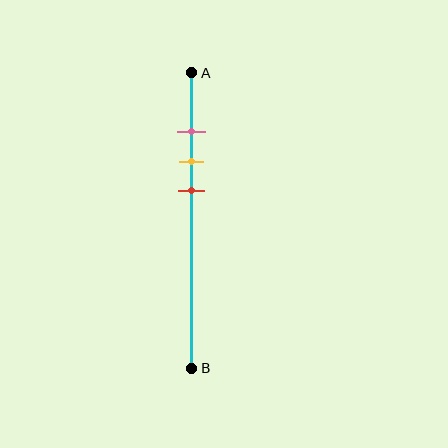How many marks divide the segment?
There are 3 marks dividing the segment.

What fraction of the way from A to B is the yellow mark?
The yellow mark is approximately 30% (0.3) of the way from A to B.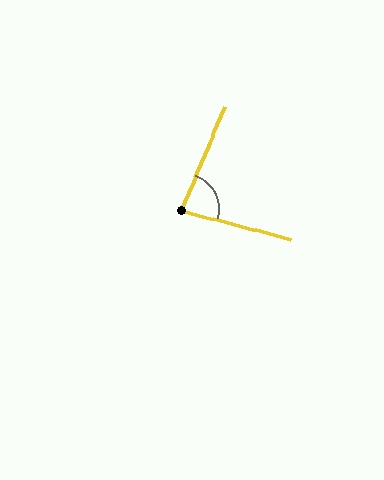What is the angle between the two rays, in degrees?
Approximately 82 degrees.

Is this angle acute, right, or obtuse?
It is acute.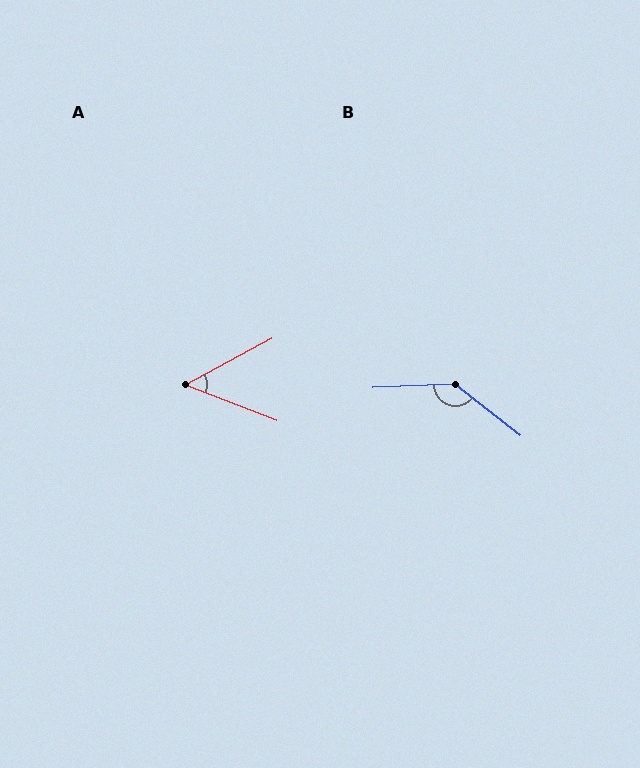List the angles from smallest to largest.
A (49°), B (140°).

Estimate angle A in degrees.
Approximately 49 degrees.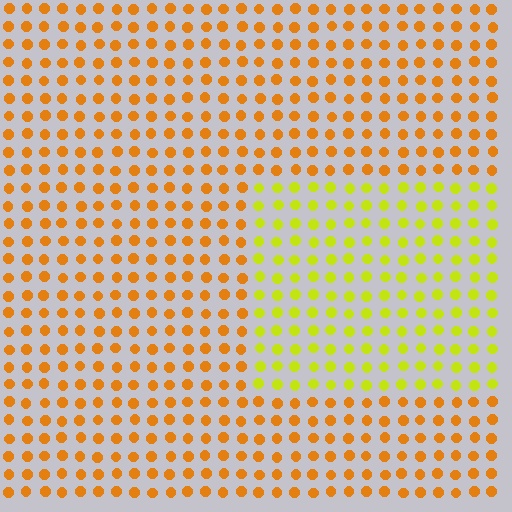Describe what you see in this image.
The image is filled with small orange elements in a uniform arrangement. A rectangle-shaped region is visible where the elements are tinted to a slightly different hue, forming a subtle color boundary.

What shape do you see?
I see a rectangle.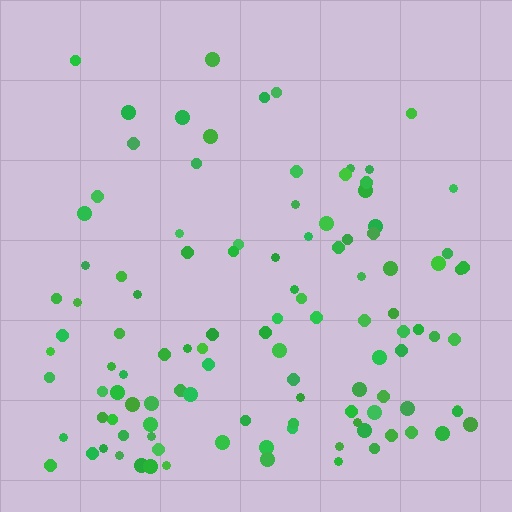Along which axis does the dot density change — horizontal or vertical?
Vertical.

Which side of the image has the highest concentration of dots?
The bottom.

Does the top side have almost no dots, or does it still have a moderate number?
Still a moderate number, just noticeably fewer than the bottom.